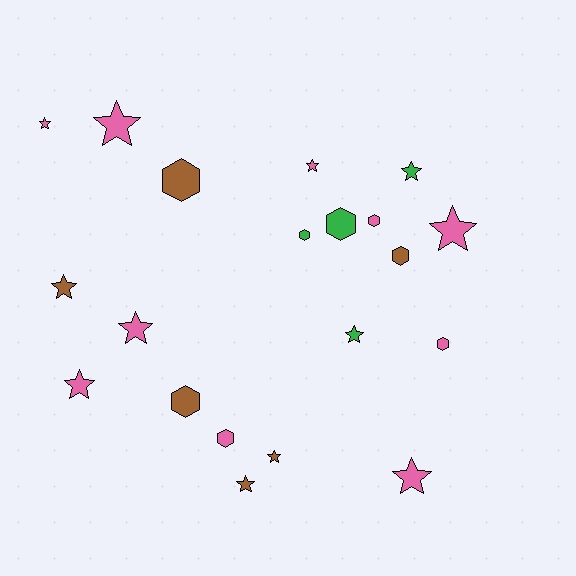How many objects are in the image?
There are 20 objects.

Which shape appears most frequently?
Star, with 12 objects.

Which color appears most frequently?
Pink, with 10 objects.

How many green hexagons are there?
There are 2 green hexagons.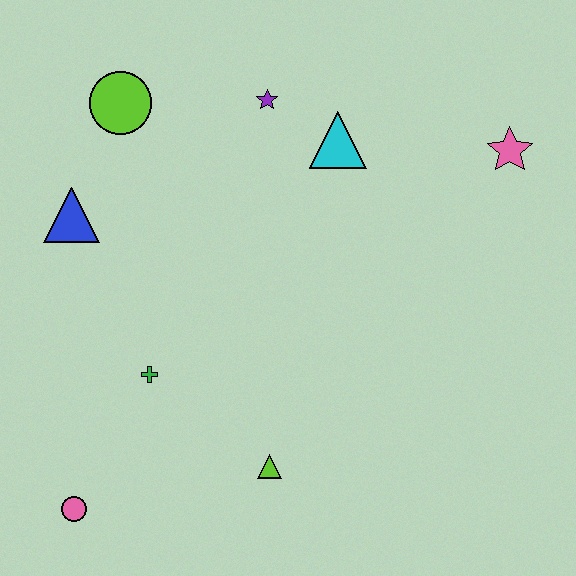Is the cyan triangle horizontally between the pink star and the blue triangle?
Yes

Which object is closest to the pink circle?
The green cross is closest to the pink circle.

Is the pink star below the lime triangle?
No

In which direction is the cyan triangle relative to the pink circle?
The cyan triangle is above the pink circle.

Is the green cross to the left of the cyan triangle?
Yes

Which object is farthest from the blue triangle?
The pink star is farthest from the blue triangle.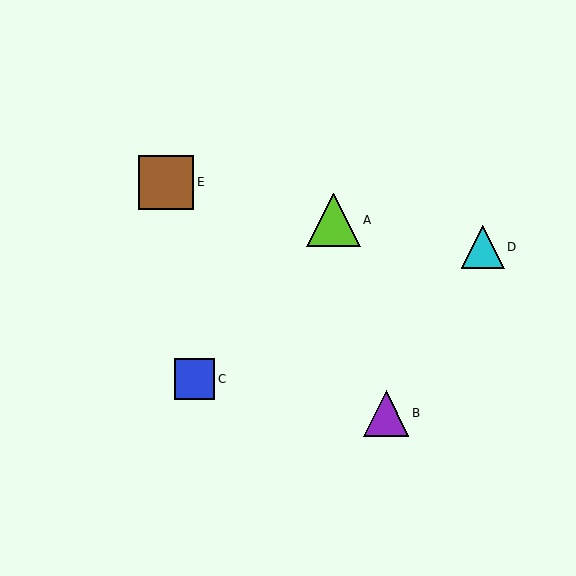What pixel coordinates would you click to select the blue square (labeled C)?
Click at (195, 379) to select the blue square C.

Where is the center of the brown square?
The center of the brown square is at (166, 182).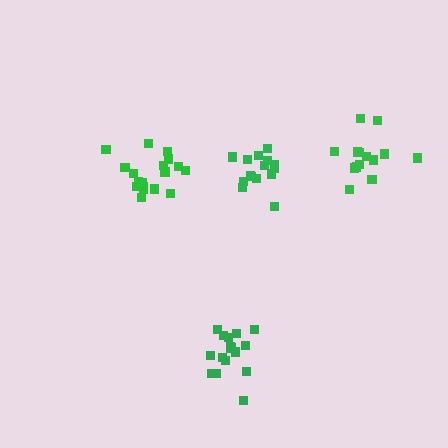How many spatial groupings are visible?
There are 4 spatial groupings.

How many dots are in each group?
Group 1: 17 dots, Group 2: 15 dots, Group 3: 14 dots, Group 4: 18 dots (64 total).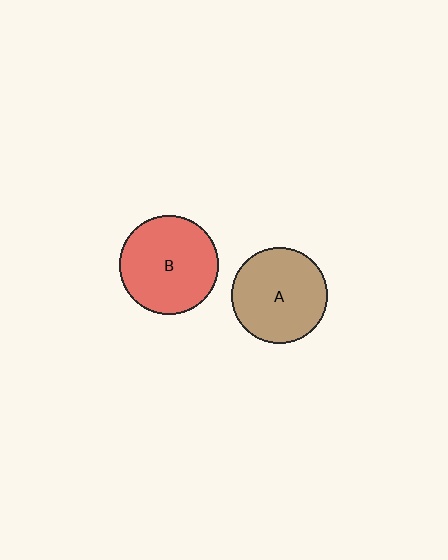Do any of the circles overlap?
No, none of the circles overlap.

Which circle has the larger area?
Circle B (red).